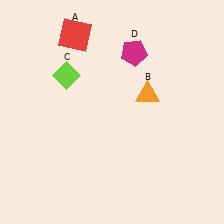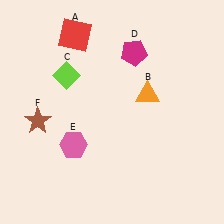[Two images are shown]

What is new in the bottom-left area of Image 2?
A brown star (F) was added in the bottom-left area of Image 2.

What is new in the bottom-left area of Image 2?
A pink hexagon (E) was added in the bottom-left area of Image 2.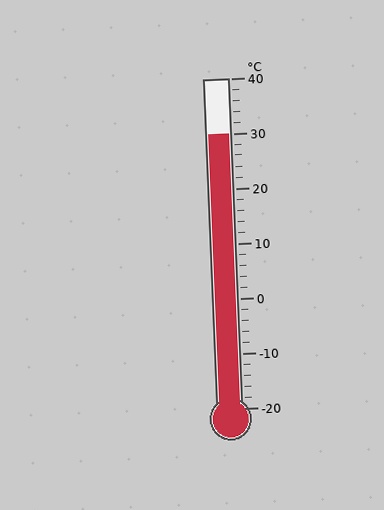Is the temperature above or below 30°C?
The temperature is at 30°C.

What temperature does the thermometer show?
The thermometer shows approximately 30°C.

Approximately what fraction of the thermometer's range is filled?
The thermometer is filled to approximately 85% of its range.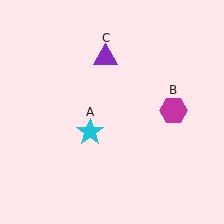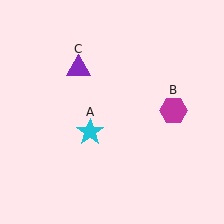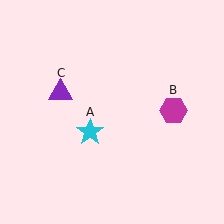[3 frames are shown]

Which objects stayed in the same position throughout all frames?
Cyan star (object A) and magenta hexagon (object B) remained stationary.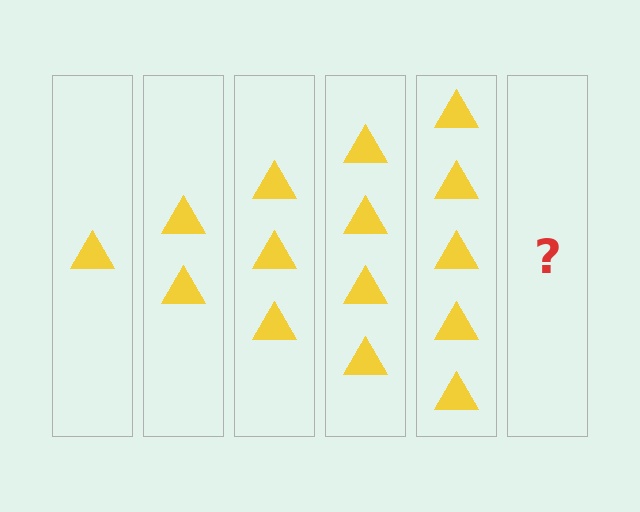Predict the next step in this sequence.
The next step is 6 triangles.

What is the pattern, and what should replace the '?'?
The pattern is that each step adds one more triangle. The '?' should be 6 triangles.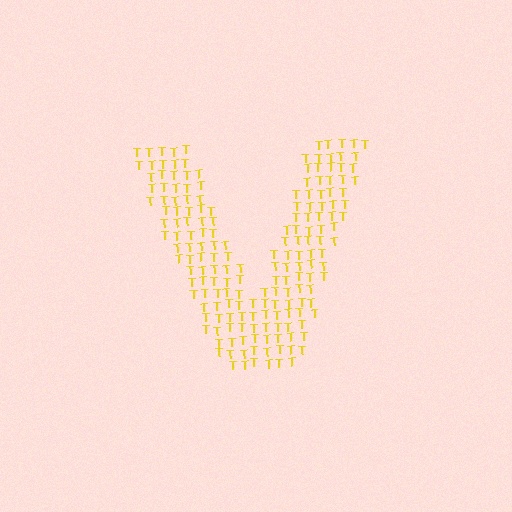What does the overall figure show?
The overall figure shows the letter V.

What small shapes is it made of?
It is made of small letter T's.